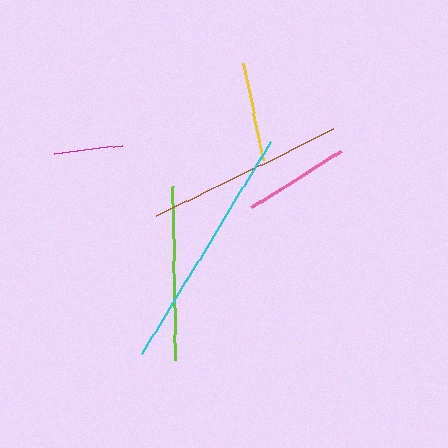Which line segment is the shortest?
The magenta line is the shortest at approximately 69 pixels.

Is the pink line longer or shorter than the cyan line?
The cyan line is longer than the pink line.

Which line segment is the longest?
The cyan line is the longest at approximately 248 pixels.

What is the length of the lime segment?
The lime segment is approximately 174 pixels long.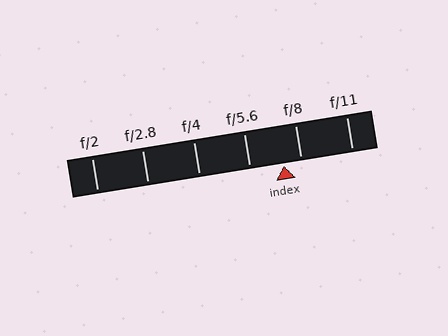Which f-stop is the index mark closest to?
The index mark is closest to f/8.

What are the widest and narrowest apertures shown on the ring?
The widest aperture shown is f/2 and the narrowest is f/11.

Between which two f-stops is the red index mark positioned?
The index mark is between f/5.6 and f/8.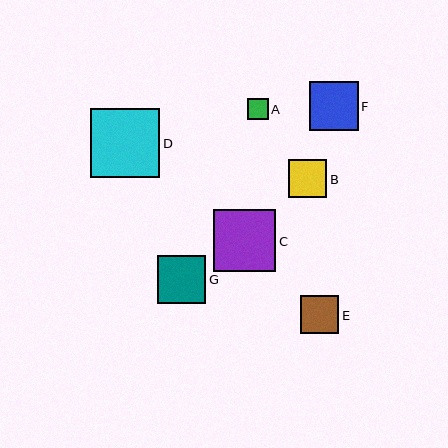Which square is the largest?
Square D is the largest with a size of approximately 69 pixels.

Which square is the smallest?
Square A is the smallest with a size of approximately 21 pixels.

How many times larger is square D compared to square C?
Square D is approximately 1.1 times the size of square C.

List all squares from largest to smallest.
From largest to smallest: D, C, F, G, B, E, A.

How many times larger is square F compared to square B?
Square F is approximately 1.3 times the size of square B.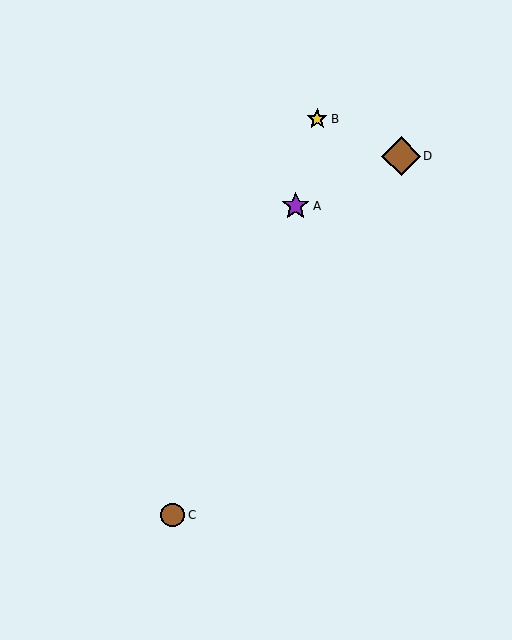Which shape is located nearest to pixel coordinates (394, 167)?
The brown diamond (labeled D) at (401, 156) is nearest to that location.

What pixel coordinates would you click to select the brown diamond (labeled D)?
Click at (401, 156) to select the brown diamond D.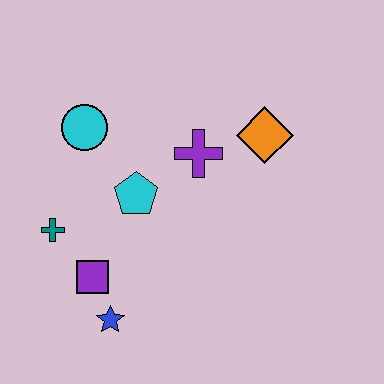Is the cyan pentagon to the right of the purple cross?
No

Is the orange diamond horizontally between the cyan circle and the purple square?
No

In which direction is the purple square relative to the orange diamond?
The purple square is to the left of the orange diamond.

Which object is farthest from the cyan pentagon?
The orange diamond is farthest from the cyan pentagon.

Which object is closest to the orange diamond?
The purple cross is closest to the orange diamond.